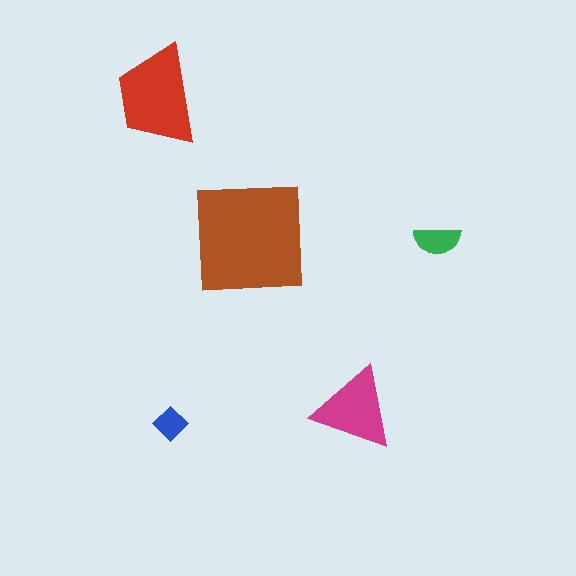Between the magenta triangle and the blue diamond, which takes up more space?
The magenta triangle.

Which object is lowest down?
The blue diamond is bottommost.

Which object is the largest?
The brown square.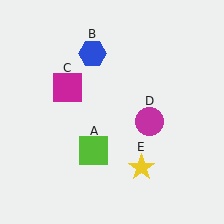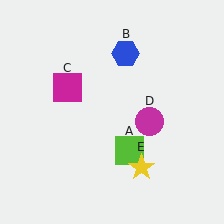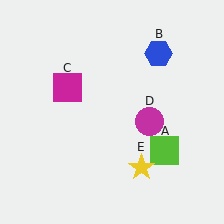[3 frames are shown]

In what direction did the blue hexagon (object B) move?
The blue hexagon (object B) moved right.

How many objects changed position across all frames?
2 objects changed position: lime square (object A), blue hexagon (object B).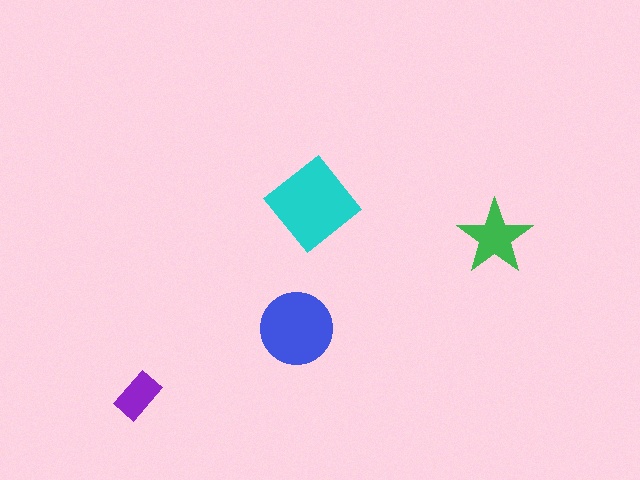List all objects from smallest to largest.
The purple rectangle, the green star, the blue circle, the cyan diamond.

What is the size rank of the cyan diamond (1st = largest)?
1st.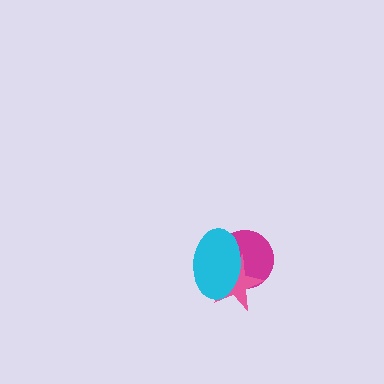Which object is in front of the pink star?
The cyan ellipse is in front of the pink star.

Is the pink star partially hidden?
Yes, it is partially covered by another shape.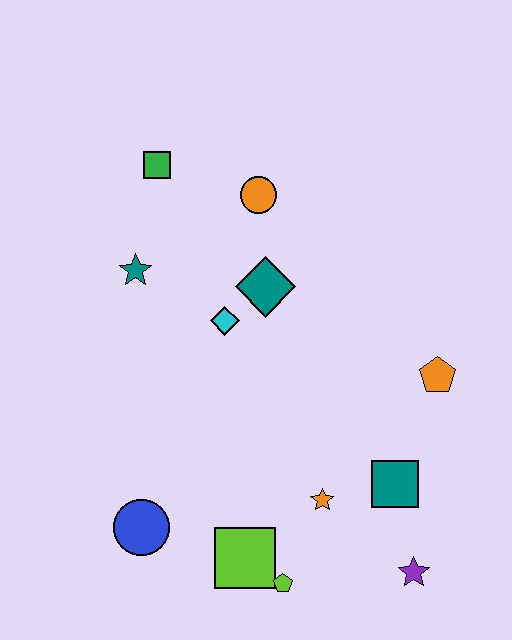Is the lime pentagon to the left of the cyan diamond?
No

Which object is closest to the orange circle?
The teal diamond is closest to the orange circle.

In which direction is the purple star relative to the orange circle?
The purple star is below the orange circle.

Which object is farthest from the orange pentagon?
The green square is farthest from the orange pentagon.